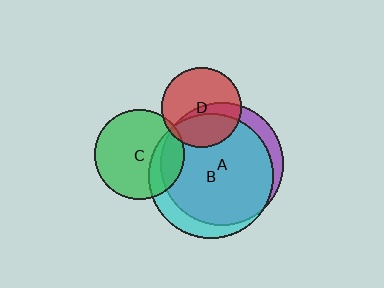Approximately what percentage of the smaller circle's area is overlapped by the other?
Approximately 15%.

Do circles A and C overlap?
Yes.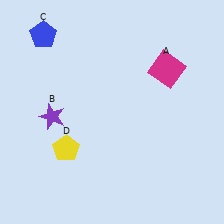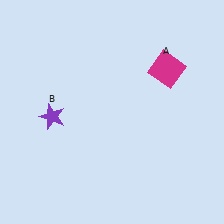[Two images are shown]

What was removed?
The yellow pentagon (D), the blue pentagon (C) were removed in Image 2.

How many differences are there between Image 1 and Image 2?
There are 2 differences between the two images.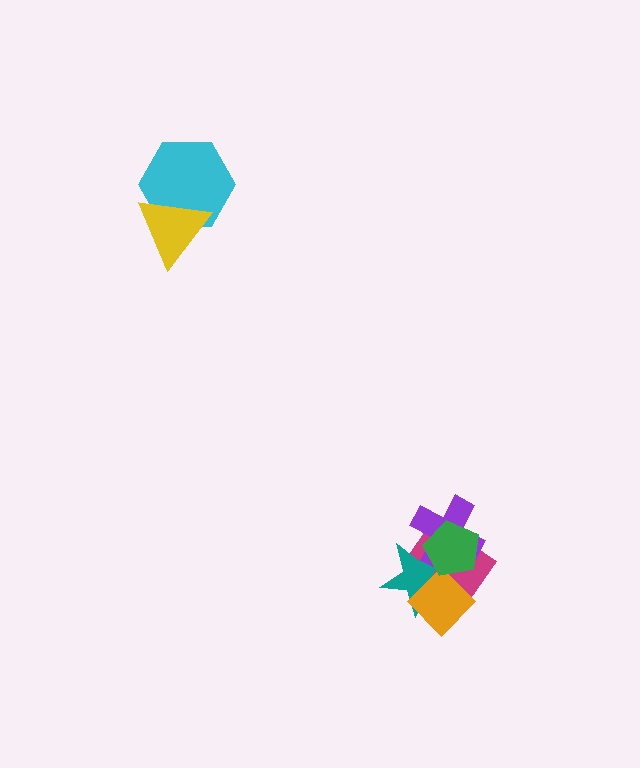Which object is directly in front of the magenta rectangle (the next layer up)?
The teal star is directly in front of the magenta rectangle.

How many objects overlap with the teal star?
4 objects overlap with the teal star.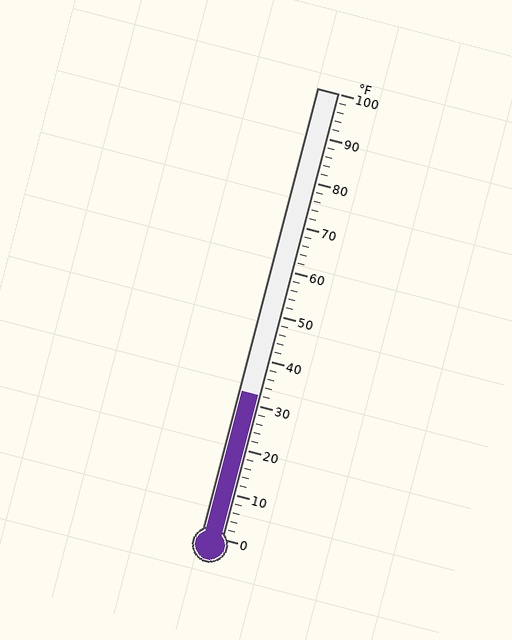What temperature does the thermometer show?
The thermometer shows approximately 32°F.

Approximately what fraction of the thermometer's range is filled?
The thermometer is filled to approximately 30% of its range.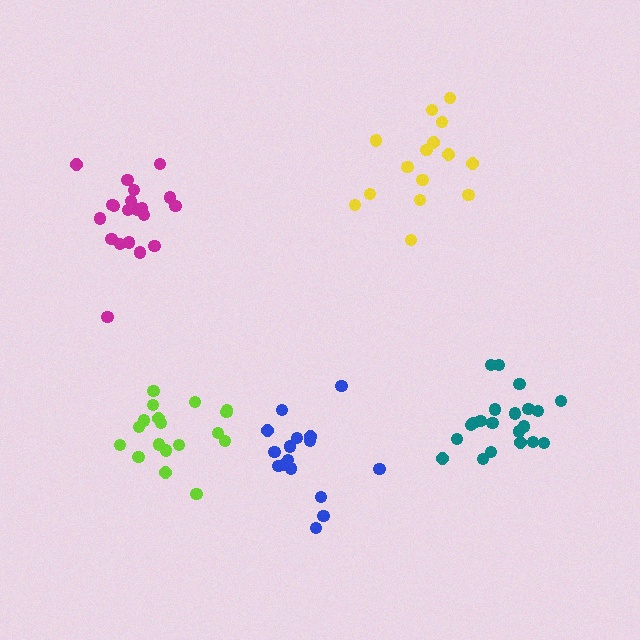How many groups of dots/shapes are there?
There are 5 groups.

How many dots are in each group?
Group 1: 18 dots, Group 2: 20 dots, Group 3: 16 dots, Group 4: 15 dots, Group 5: 21 dots (90 total).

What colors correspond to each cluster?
The clusters are colored: lime, magenta, blue, yellow, teal.